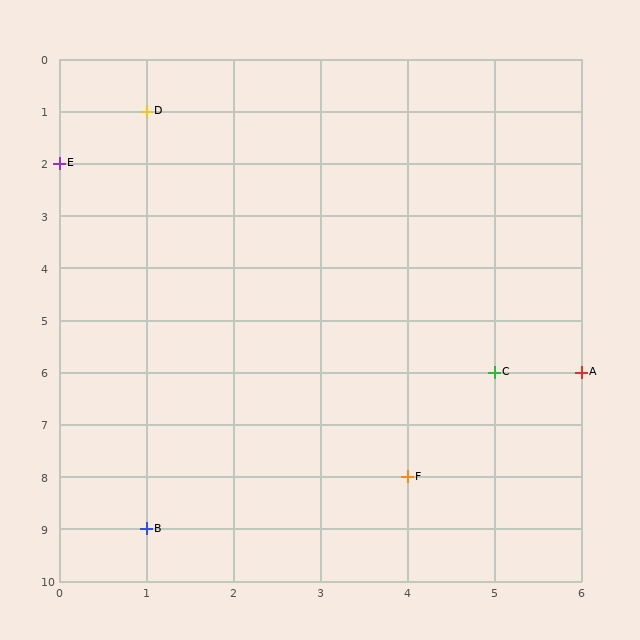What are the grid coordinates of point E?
Point E is at grid coordinates (0, 2).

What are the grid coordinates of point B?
Point B is at grid coordinates (1, 9).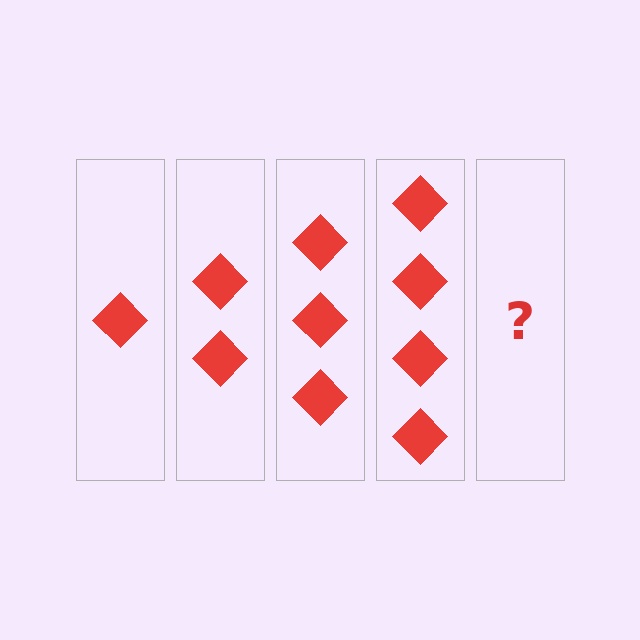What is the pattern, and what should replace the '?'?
The pattern is that each step adds one more diamond. The '?' should be 5 diamonds.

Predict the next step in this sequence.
The next step is 5 diamonds.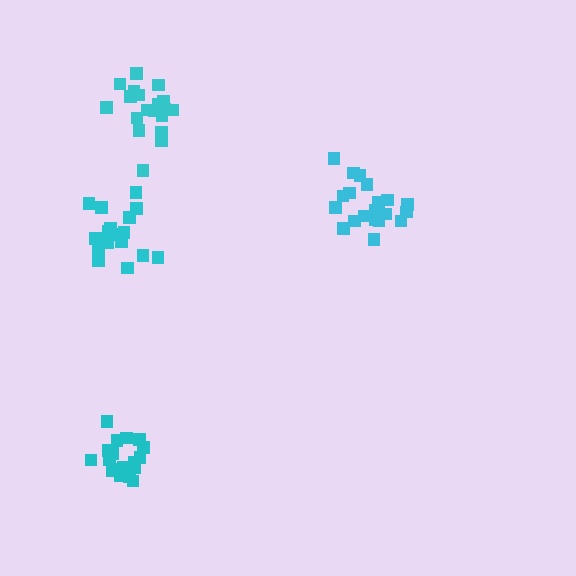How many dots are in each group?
Group 1: 21 dots, Group 2: 17 dots, Group 3: 18 dots, Group 4: 19 dots (75 total).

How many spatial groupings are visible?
There are 4 spatial groupings.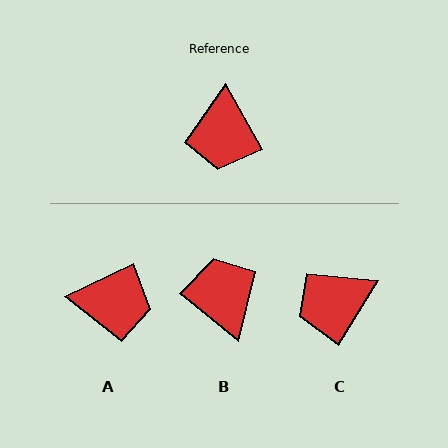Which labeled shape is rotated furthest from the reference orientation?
B, about 158 degrees away.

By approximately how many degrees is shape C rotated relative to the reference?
Approximately 60 degrees clockwise.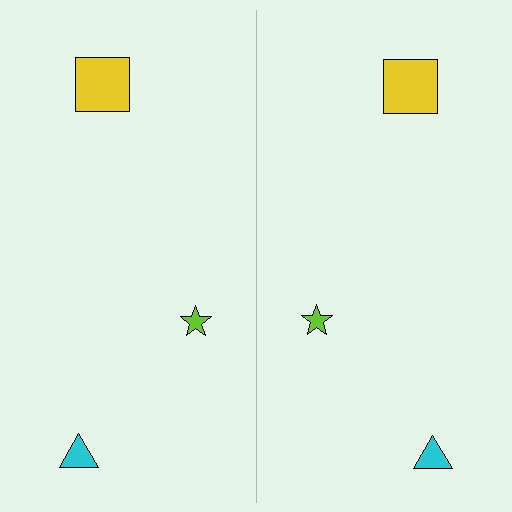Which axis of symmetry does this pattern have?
The pattern has a vertical axis of symmetry running through the center of the image.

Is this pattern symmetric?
Yes, this pattern has bilateral (reflection) symmetry.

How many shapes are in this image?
There are 6 shapes in this image.